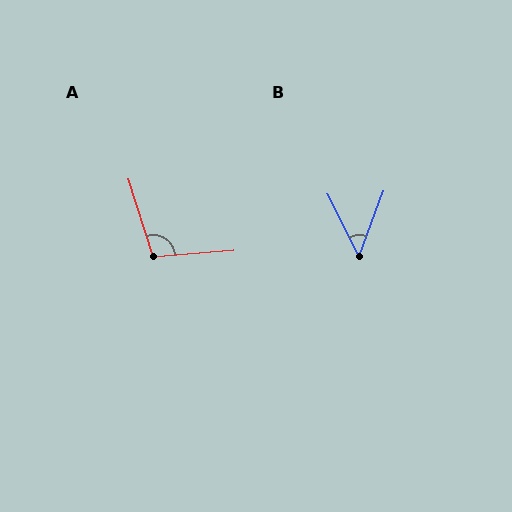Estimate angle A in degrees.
Approximately 103 degrees.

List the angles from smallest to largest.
B (47°), A (103°).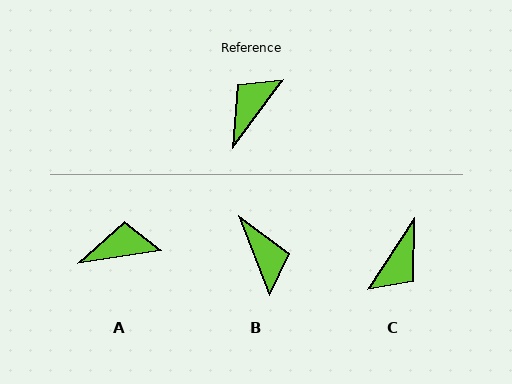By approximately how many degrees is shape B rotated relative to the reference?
Approximately 122 degrees clockwise.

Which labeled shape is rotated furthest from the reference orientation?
C, about 176 degrees away.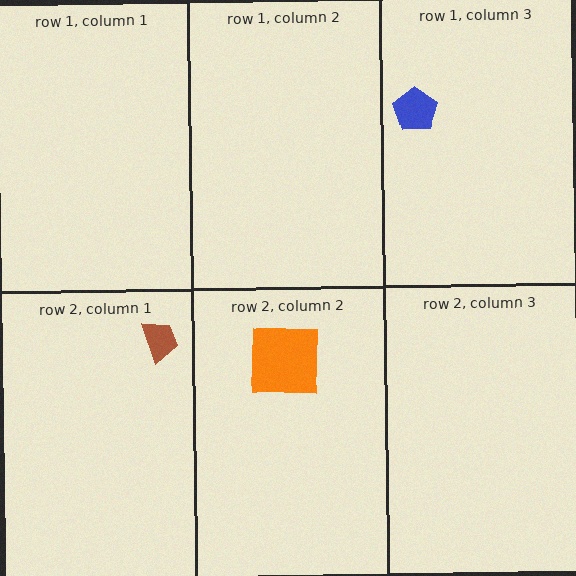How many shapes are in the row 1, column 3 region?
1.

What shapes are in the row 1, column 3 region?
The blue pentagon.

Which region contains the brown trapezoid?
The row 2, column 1 region.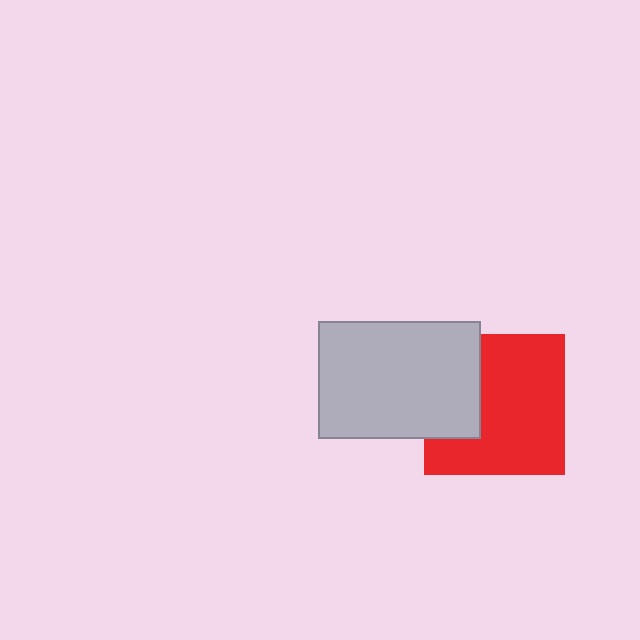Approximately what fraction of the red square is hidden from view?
Roughly 30% of the red square is hidden behind the light gray rectangle.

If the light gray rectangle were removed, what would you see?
You would see the complete red square.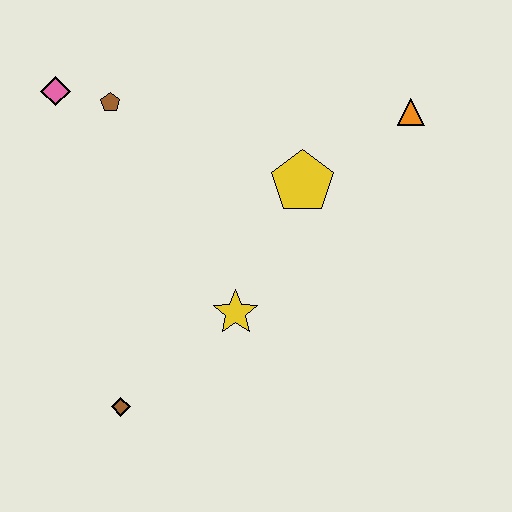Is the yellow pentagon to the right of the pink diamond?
Yes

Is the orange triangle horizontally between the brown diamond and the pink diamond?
No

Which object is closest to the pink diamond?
The brown pentagon is closest to the pink diamond.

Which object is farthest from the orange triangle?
The brown diamond is farthest from the orange triangle.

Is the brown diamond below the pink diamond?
Yes